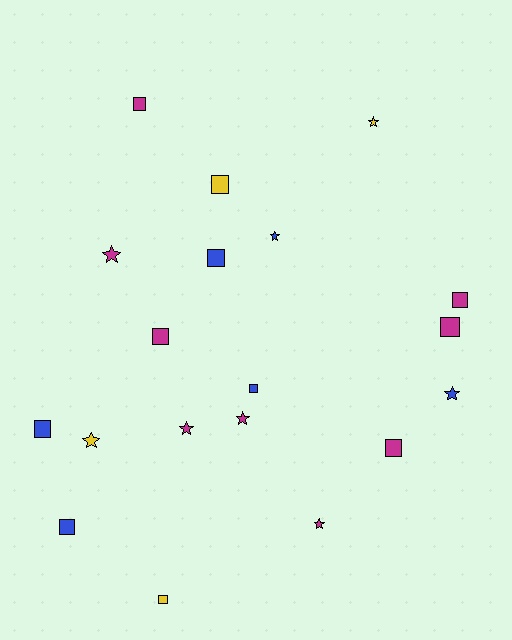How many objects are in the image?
There are 19 objects.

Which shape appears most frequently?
Square, with 11 objects.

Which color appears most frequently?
Magenta, with 9 objects.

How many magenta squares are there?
There are 5 magenta squares.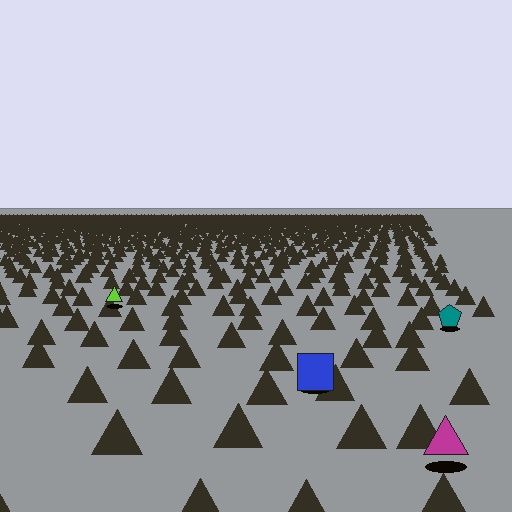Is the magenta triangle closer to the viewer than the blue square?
Yes. The magenta triangle is closer — you can tell from the texture gradient: the ground texture is coarser near it.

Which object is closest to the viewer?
The magenta triangle is closest. The texture marks near it are larger and more spread out.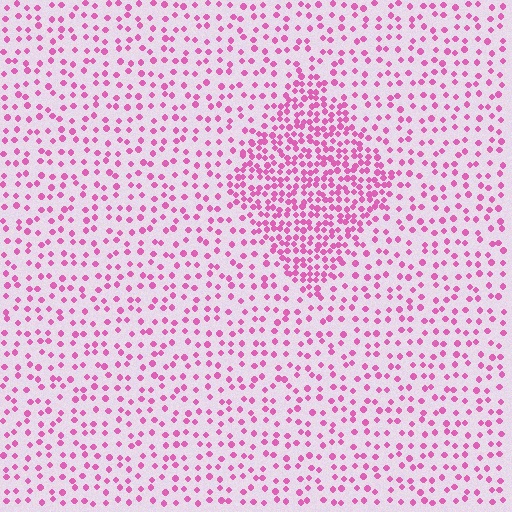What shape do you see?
I see a diamond.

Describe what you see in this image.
The image contains small pink elements arranged at two different densities. A diamond-shaped region is visible where the elements are more densely packed than the surrounding area.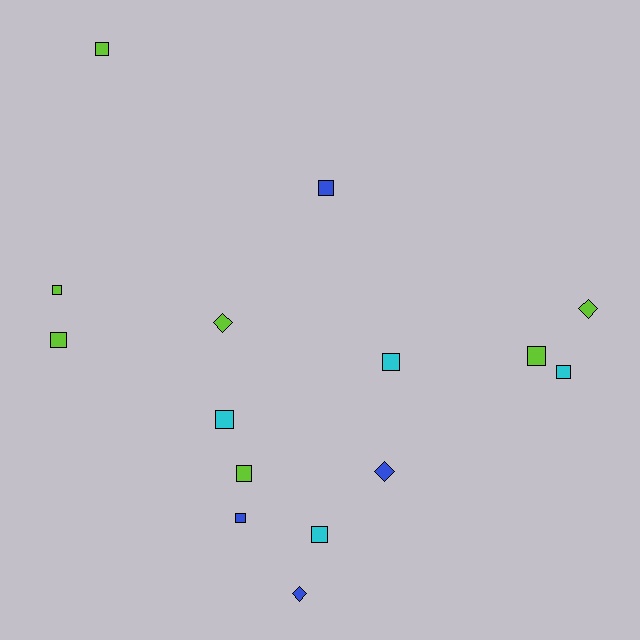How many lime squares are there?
There are 5 lime squares.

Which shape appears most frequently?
Square, with 11 objects.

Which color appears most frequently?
Lime, with 7 objects.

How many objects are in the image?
There are 15 objects.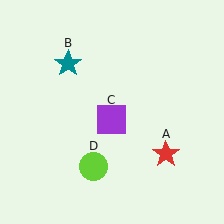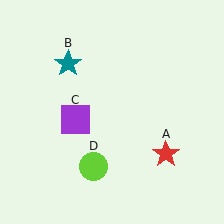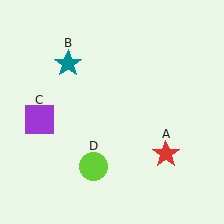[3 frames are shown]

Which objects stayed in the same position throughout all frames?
Red star (object A) and teal star (object B) and lime circle (object D) remained stationary.